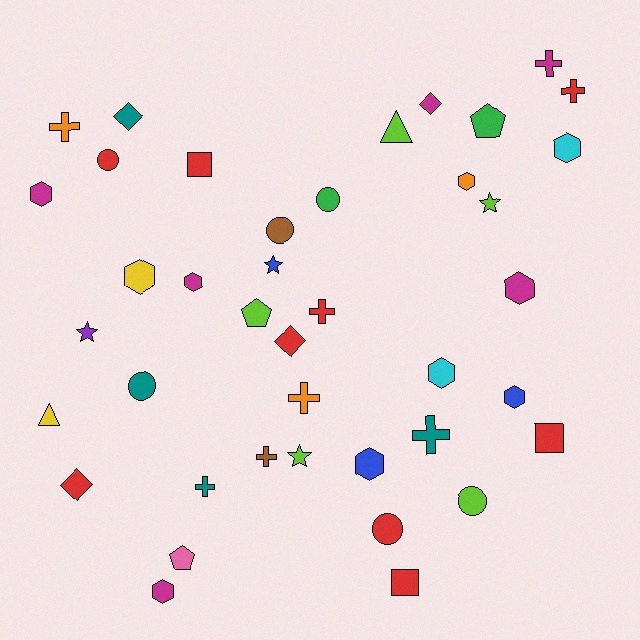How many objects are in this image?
There are 40 objects.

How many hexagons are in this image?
There are 10 hexagons.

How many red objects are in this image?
There are 9 red objects.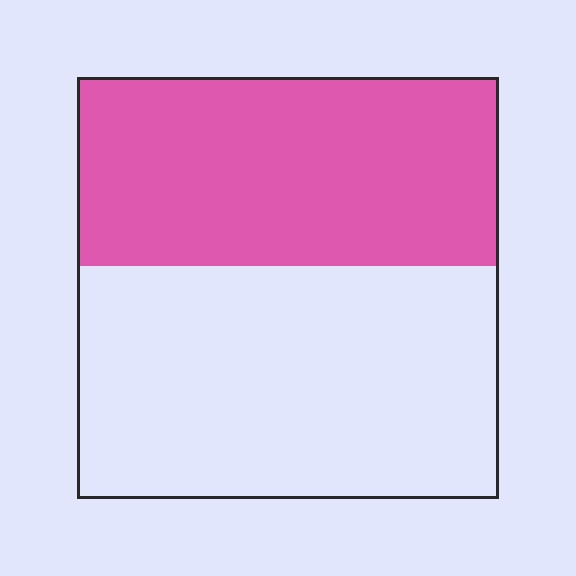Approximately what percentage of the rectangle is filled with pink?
Approximately 45%.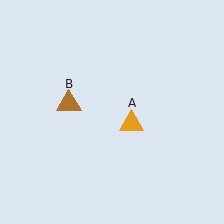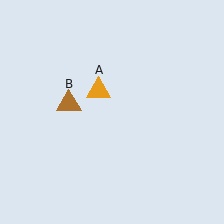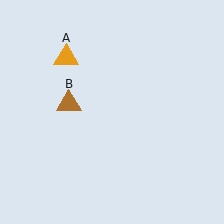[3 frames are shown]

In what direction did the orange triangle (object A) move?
The orange triangle (object A) moved up and to the left.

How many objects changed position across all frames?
1 object changed position: orange triangle (object A).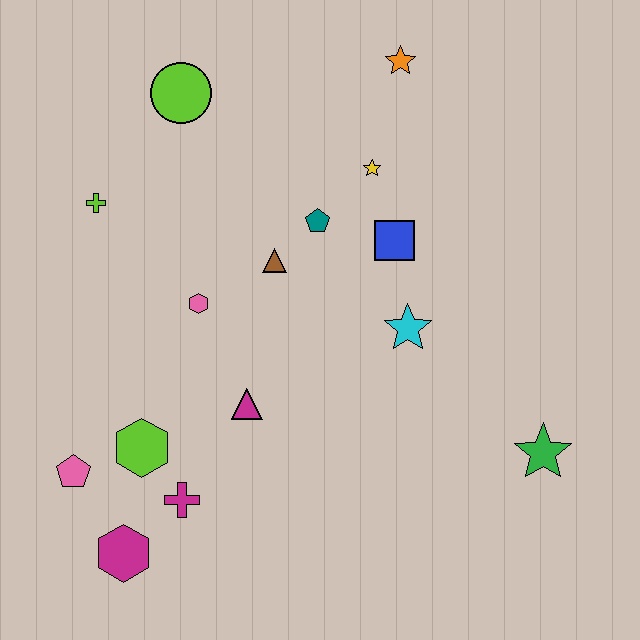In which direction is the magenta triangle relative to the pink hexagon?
The magenta triangle is below the pink hexagon.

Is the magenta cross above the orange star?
No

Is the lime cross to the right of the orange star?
No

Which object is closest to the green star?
The cyan star is closest to the green star.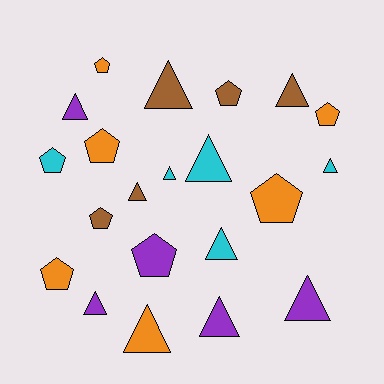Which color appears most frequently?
Orange, with 6 objects.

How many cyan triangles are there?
There are 4 cyan triangles.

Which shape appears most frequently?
Triangle, with 12 objects.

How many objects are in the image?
There are 21 objects.